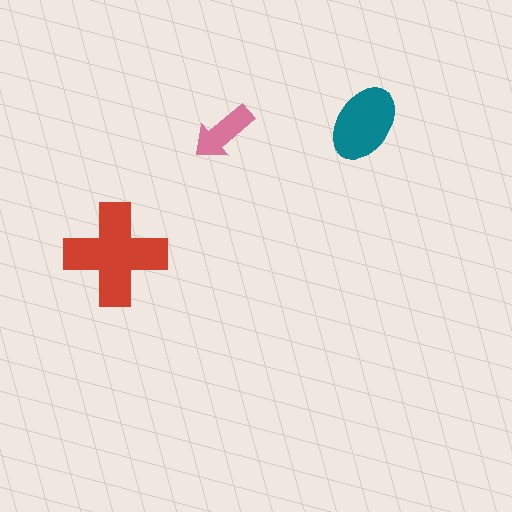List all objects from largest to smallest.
The red cross, the teal ellipse, the pink arrow.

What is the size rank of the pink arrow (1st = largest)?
3rd.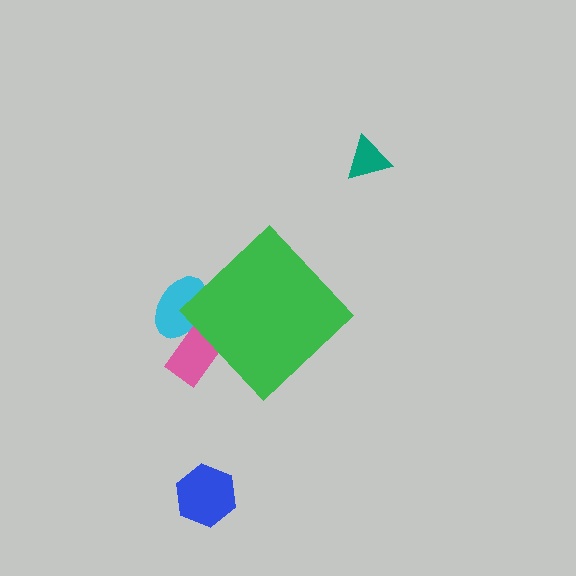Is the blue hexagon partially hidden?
No, the blue hexagon is fully visible.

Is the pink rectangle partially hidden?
Yes, the pink rectangle is partially hidden behind the green diamond.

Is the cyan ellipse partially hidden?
Yes, the cyan ellipse is partially hidden behind the green diamond.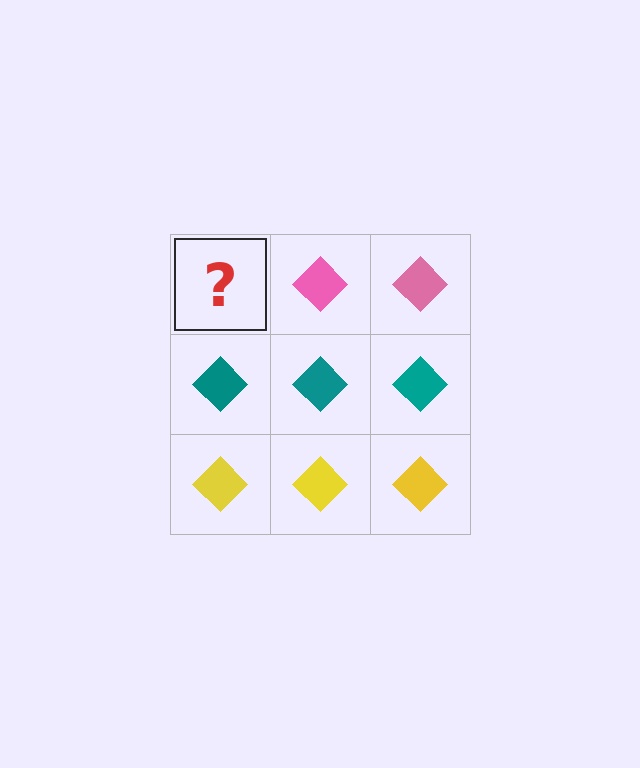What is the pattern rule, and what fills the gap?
The rule is that each row has a consistent color. The gap should be filled with a pink diamond.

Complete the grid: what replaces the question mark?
The question mark should be replaced with a pink diamond.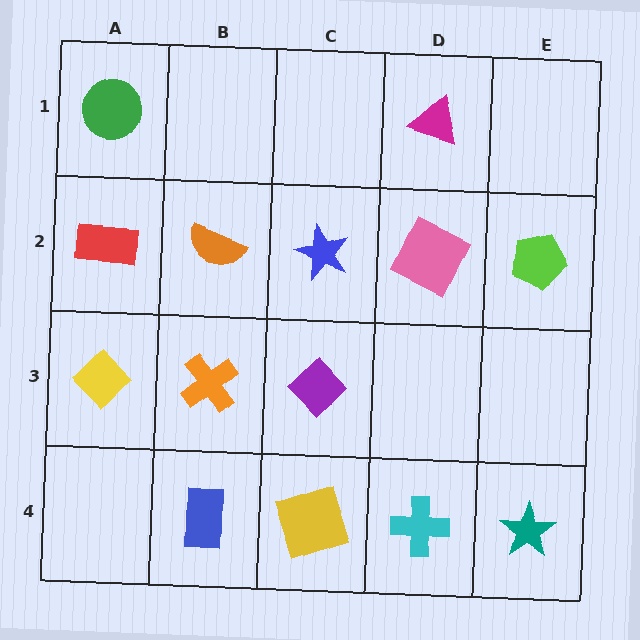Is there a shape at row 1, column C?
No, that cell is empty.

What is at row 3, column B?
An orange cross.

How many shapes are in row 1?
2 shapes.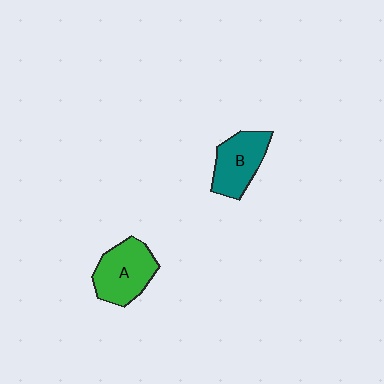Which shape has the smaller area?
Shape B (teal).